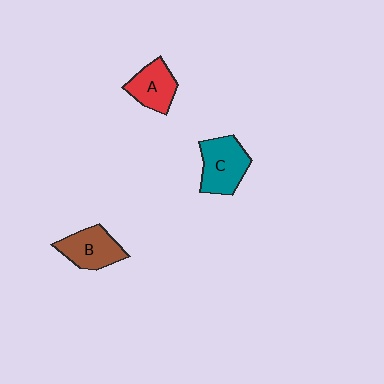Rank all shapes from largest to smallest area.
From largest to smallest: C (teal), B (brown), A (red).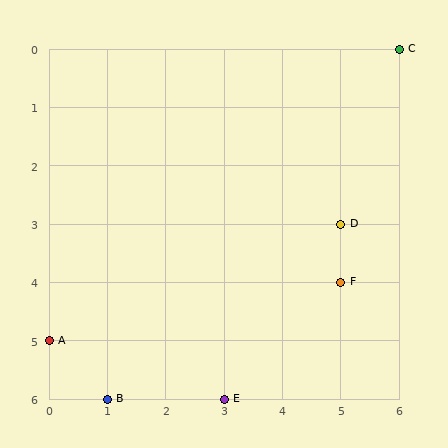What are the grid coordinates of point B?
Point B is at grid coordinates (1, 6).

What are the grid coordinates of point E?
Point E is at grid coordinates (3, 6).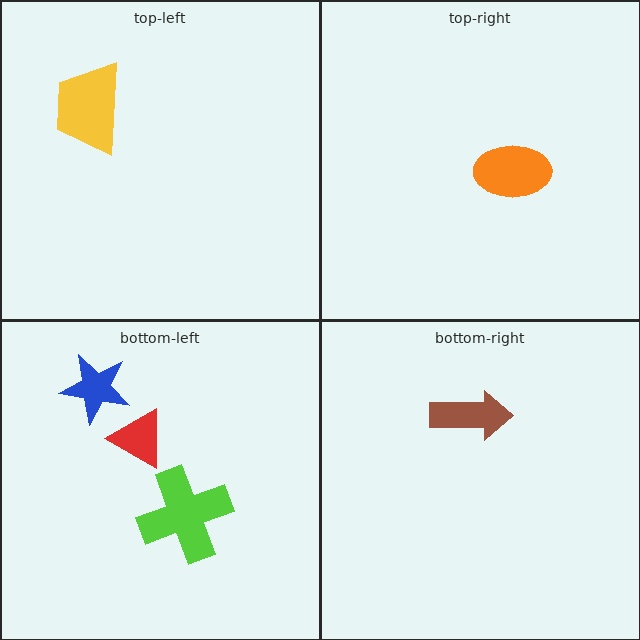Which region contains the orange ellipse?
The top-right region.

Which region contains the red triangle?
The bottom-left region.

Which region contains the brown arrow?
The bottom-right region.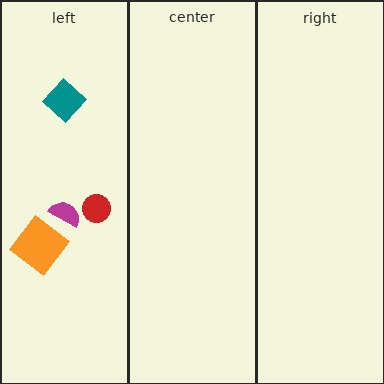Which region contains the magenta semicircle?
The left region.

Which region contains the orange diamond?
The left region.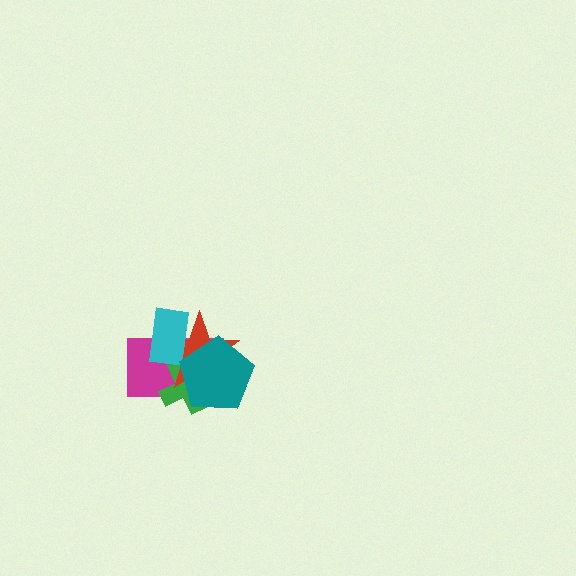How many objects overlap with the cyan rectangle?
2 objects overlap with the cyan rectangle.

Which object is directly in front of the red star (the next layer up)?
The cyan rectangle is directly in front of the red star.